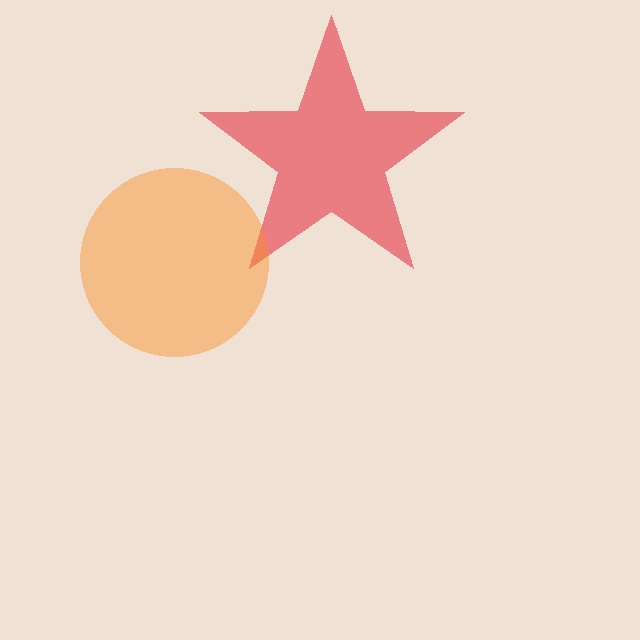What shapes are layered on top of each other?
The layered shapes are: a red star, an orange circle.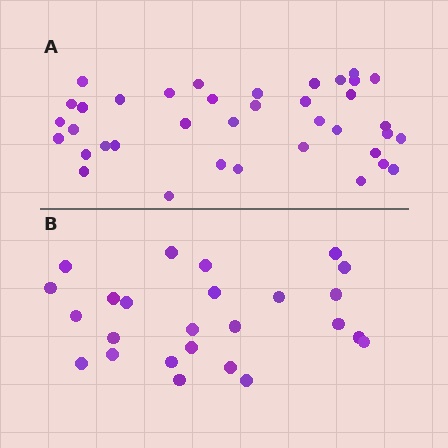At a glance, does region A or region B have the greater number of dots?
Region A (the top region) has more dots.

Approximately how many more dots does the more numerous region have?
Region A has approximately 15 more dots than region B.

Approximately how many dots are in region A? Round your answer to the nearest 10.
About 40 dots. (The exact count is 38, which rounds to 40.)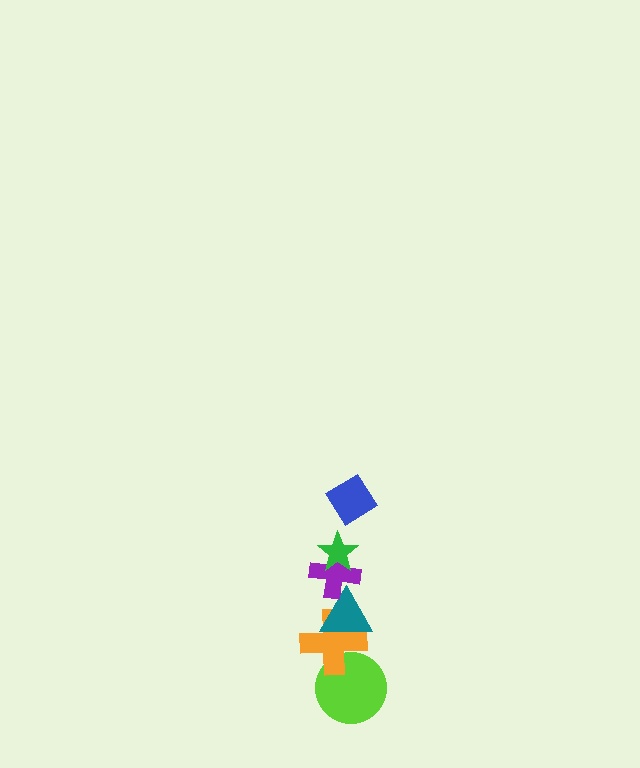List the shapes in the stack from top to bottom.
From top to bottom: the blue diamond, the green star, the purple cross, the teal triangle, the orange cross, the lime circle.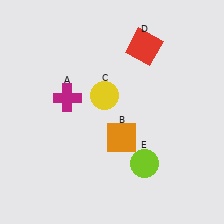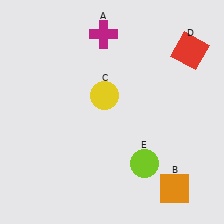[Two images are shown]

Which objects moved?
The objects that moved are: the magenta cross (A), the orange square (B), the red square (D).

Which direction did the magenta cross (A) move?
The magenta cross (A) moved up.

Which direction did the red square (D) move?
The red square (D) moved right.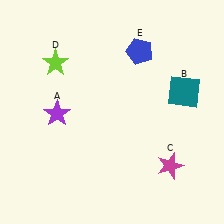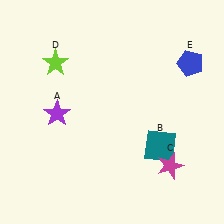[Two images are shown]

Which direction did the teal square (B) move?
The teal square (B) moved down.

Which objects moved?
The objects that moved are: the teal square (B), the blue pentagon (E).